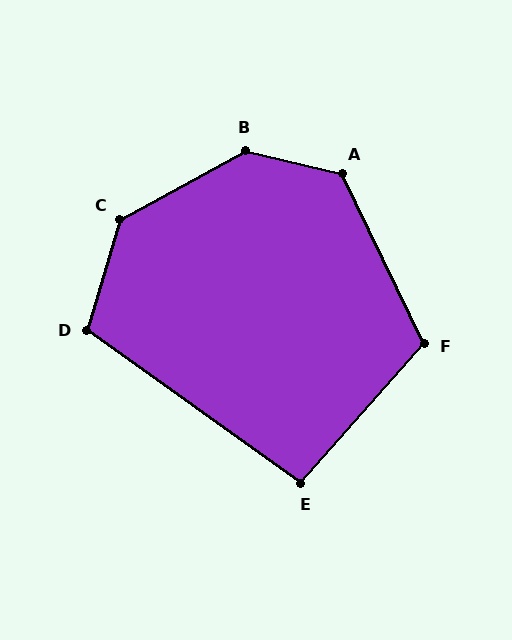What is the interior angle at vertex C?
Approximately 135 degrees (obtuse).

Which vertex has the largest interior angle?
B, at approximately 138 degrees.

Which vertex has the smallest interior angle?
E, at approximately 96 degrees.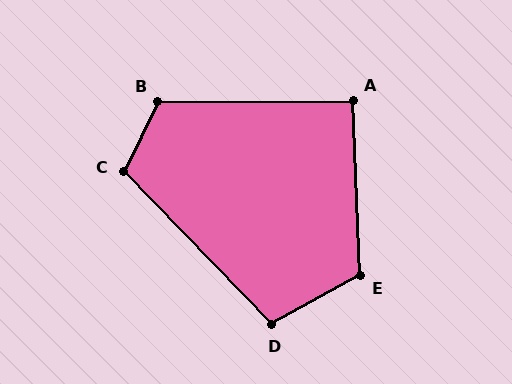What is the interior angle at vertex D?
Approximately 105 degrees (obtuse).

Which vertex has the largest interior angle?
E, at approximately 117 degrees.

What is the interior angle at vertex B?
Approximately 116 degrees (obtuse).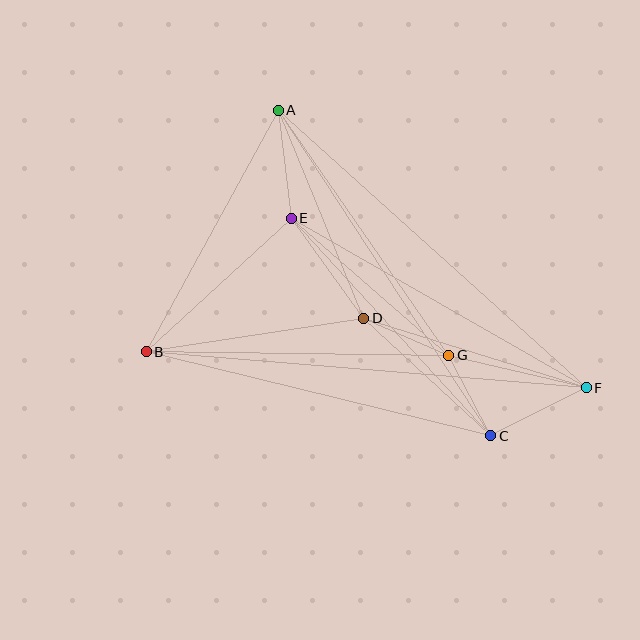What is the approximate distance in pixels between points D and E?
The distance between D and E is approximately 123 pixels.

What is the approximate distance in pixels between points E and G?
The distance between E and G is approximately 209 pixels.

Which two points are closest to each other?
Points C and G are closest to each other.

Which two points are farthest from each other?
Points B and F are farthest from each other.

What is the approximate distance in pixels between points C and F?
The distance between C and F is approximately 107 pixels.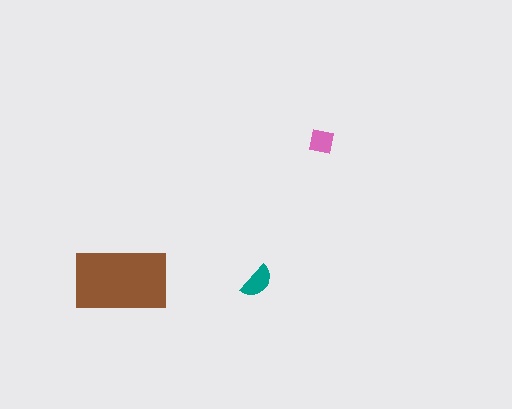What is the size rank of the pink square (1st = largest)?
3rd.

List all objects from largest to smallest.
The brown rectangle, the teal semicircle, the pink square.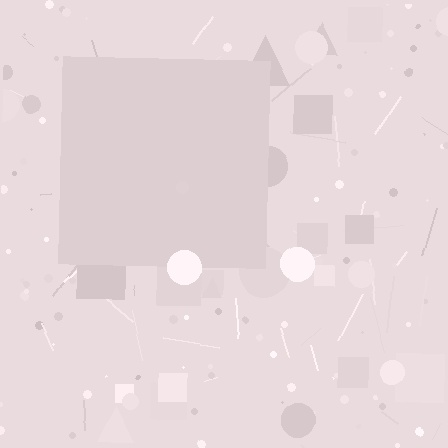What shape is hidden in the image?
A square is hidden in the image.